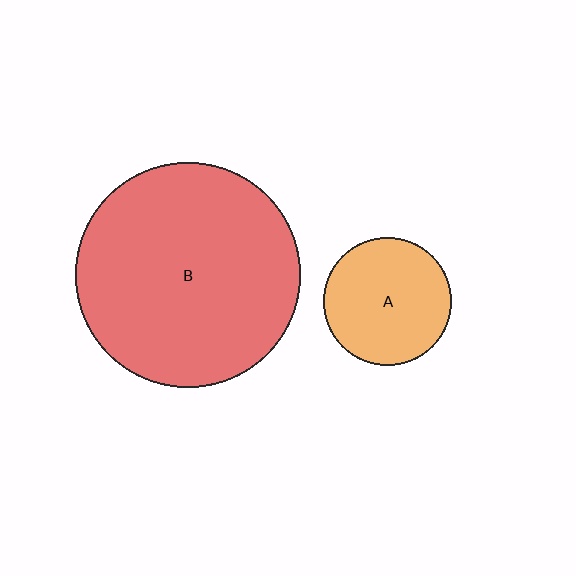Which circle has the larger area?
Circle B (red).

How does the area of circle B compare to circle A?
Approximately 3.1 times.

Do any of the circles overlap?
No, none of the circles overlap.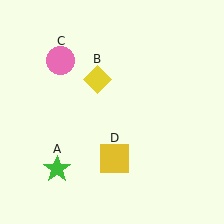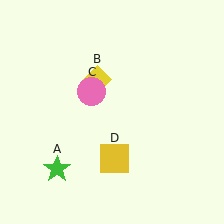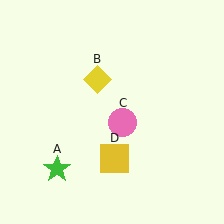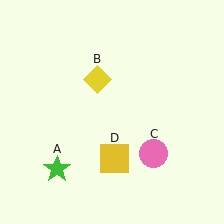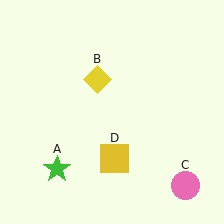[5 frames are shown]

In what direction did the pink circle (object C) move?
The pink circle (object C) moved down and to the right.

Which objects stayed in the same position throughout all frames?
Green star (object A) and yellow diamond (object B) and yellow square (object D) remained stationary.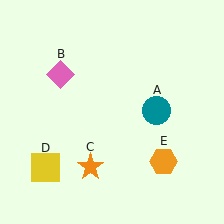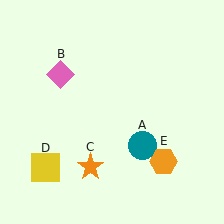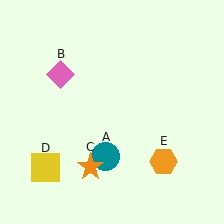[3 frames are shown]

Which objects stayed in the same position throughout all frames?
Pink diamond (object B) and orange star (object C) and yellow square (object D) and orange hexagon (object E) remained stationary.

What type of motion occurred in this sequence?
The teal circle (object A) rotated clockwise around the center of the scene.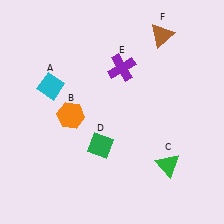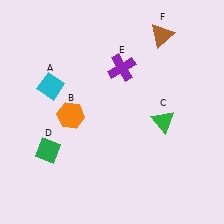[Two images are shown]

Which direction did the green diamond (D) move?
The green diamond (D) moved left.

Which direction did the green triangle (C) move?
The green triangle (C) moved up.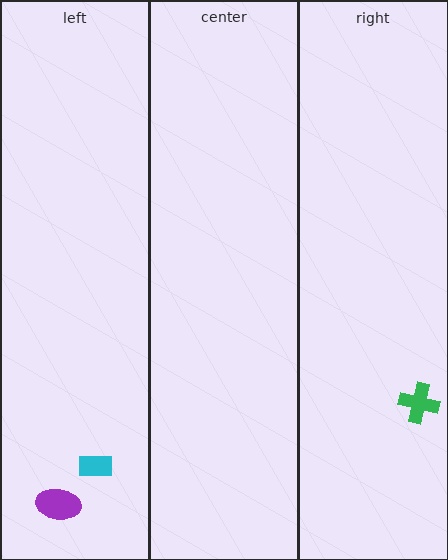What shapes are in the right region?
The green cross.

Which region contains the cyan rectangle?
The left region.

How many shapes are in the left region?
2.